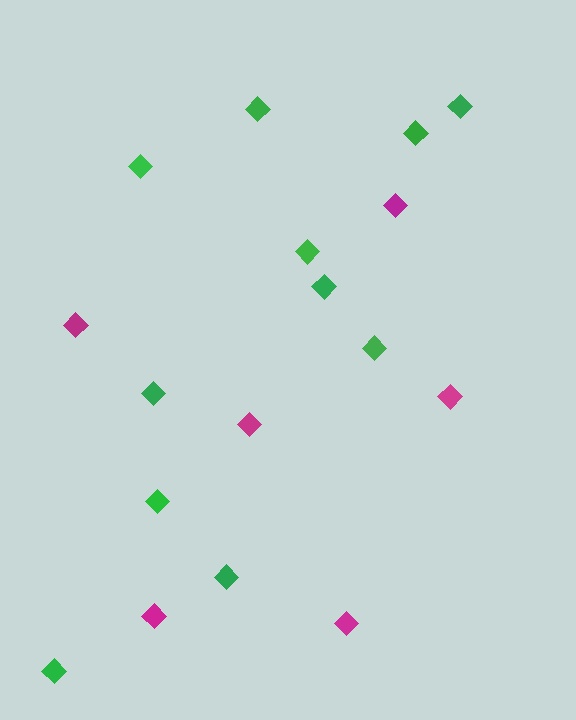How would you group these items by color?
There are 2 groups: one group of magenta diamonds (6) and one group of green diamonds (11).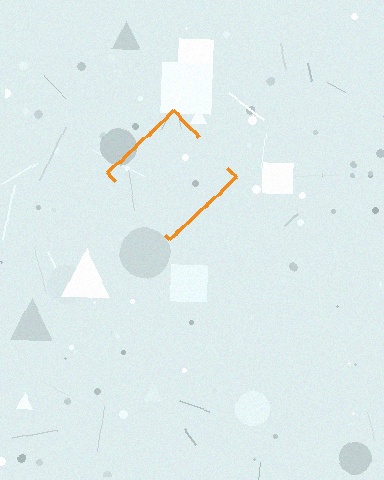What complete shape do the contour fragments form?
The contour fragments form a diamond.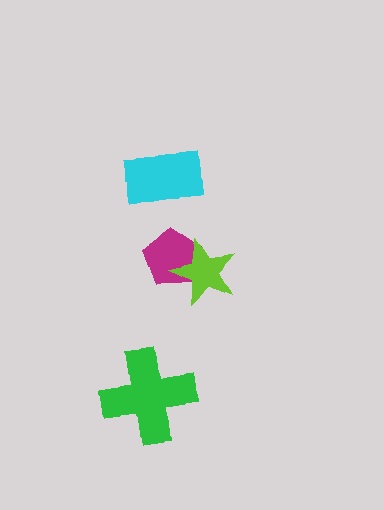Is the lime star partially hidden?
No, no other shape covers it.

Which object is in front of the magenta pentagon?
The lime star is in front of the magenta pentagon.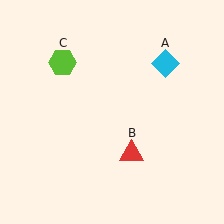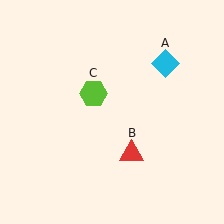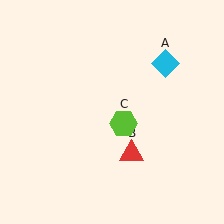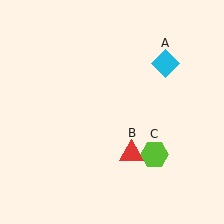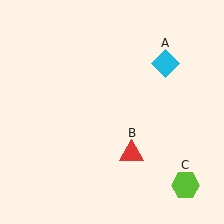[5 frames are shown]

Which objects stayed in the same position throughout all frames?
Cyan diamond (object A) and red triangle (object B) remained stationary.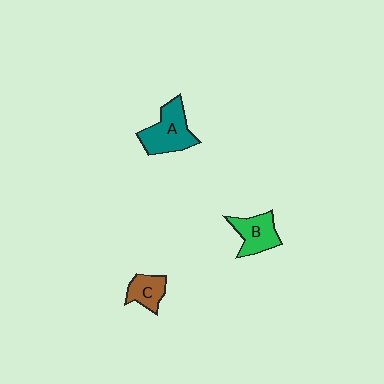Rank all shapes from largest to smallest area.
From largest to smallest: A (teal), B (green), C (brown).